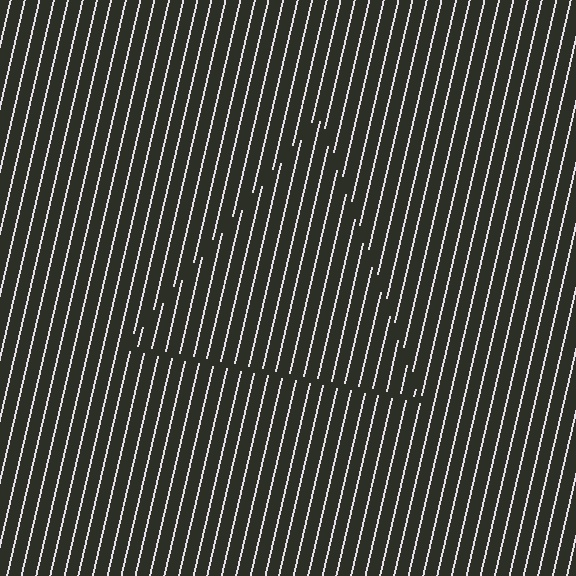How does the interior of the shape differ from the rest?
The interior of the shape contains the same grating, shifted by half a period — the contour is defined by the phase discontinuity where line-ends from the inner and outer gratings abut.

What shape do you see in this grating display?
An illusory triangle. The interior of the shape contains the same grating, shifted by half a period — the contour is defined by the phase discontinuity where line-ends from the inner and outer gratings abut.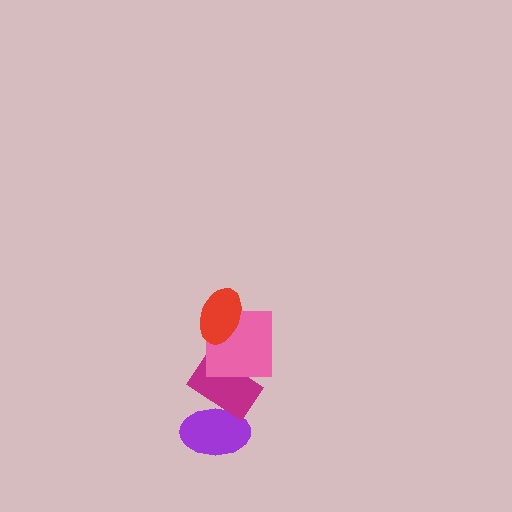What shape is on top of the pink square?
The red ellipse is on top of the pink square.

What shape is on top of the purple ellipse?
The magenta rectangle is on top of the purple ellipse.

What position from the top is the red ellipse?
The red ellipse is 1st from the top.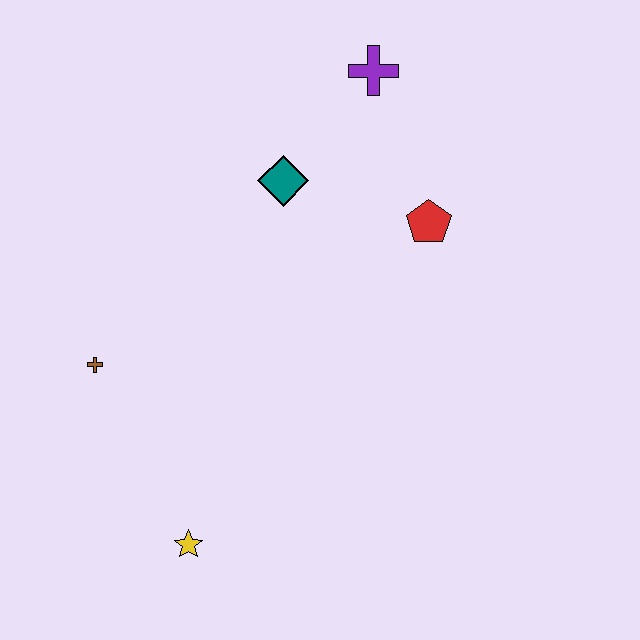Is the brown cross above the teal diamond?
No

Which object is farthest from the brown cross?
The purple cross is farthest from the brown cross.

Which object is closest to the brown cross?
The yellow star is closest to the brown cross.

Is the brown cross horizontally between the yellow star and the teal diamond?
No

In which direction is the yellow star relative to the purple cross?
The yellow star is below the purple cross.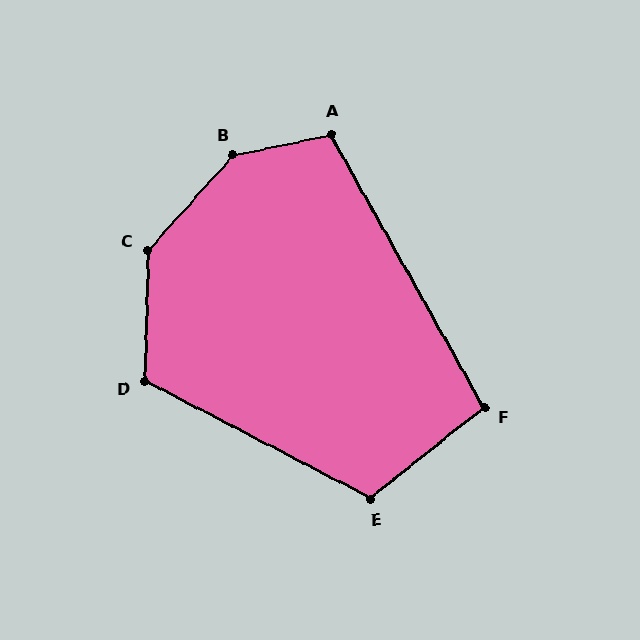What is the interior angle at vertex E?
Approximately 114 degrees (obtuse).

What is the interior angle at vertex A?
Approximately 107 degrees (obtuse).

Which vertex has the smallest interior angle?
F, at approximately 100 degrees.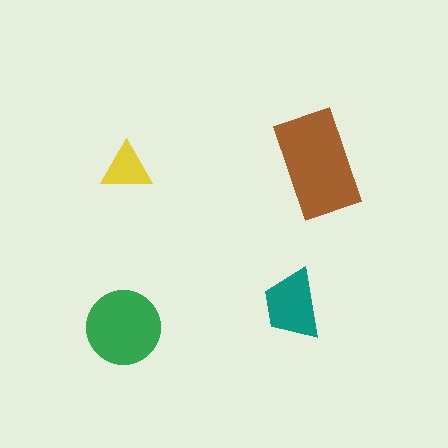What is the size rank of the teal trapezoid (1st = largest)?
3rd.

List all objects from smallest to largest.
The yellow triangle, the teal trapezoid, the green circle, the brown rectangle.